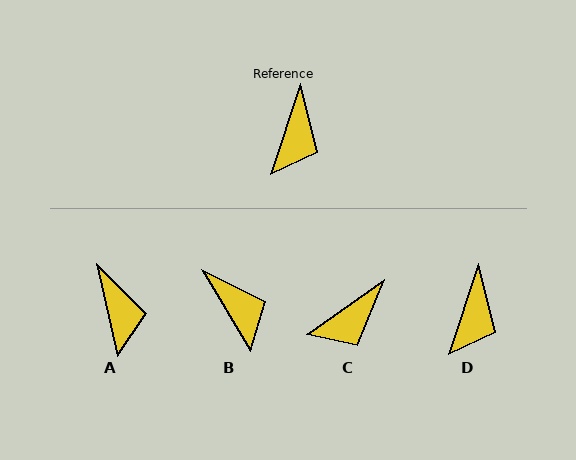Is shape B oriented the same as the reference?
No, it is off by about 49 degrees.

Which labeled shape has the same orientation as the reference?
D.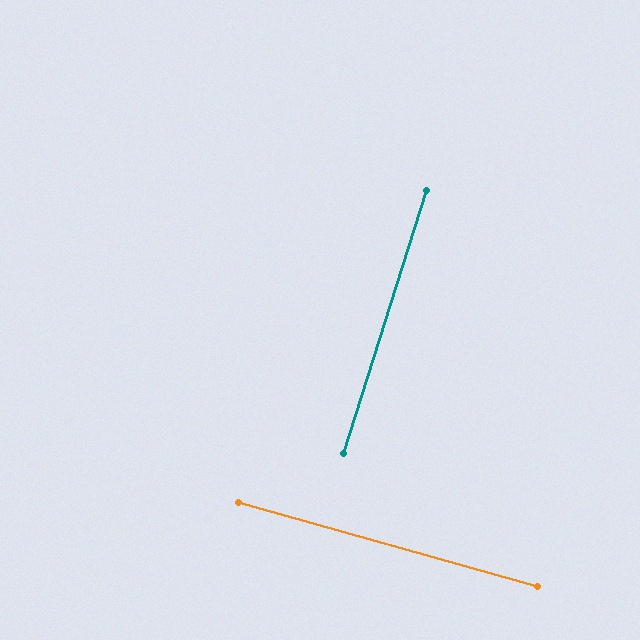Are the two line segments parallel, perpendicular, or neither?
Perpendicular — they meet at approximately 88°.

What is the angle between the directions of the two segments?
Approximately 88 degrees.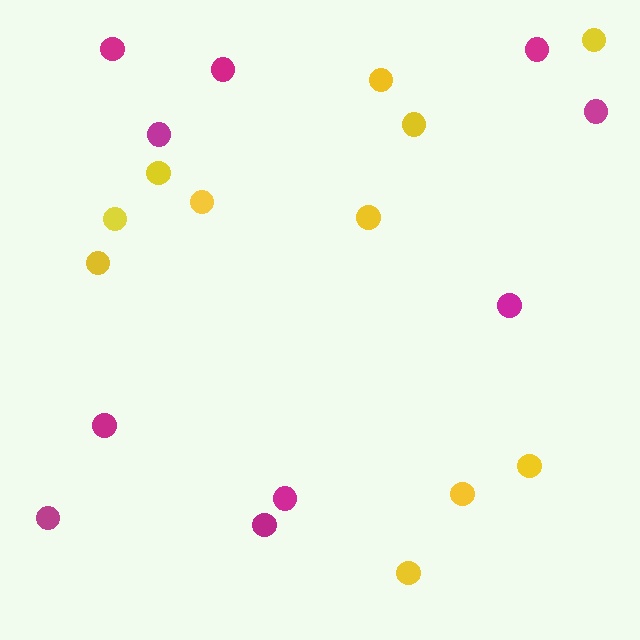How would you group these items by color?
There are 2 groups: one group of yellow circles (11) and one group of magenta circles (10).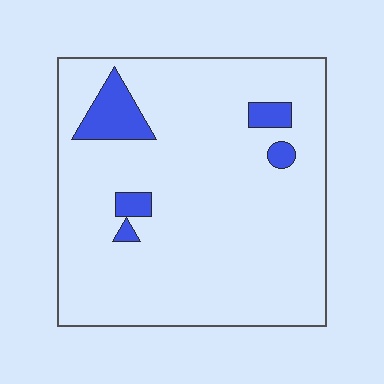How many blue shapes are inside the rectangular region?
5.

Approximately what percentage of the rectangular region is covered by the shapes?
Approximately 10%.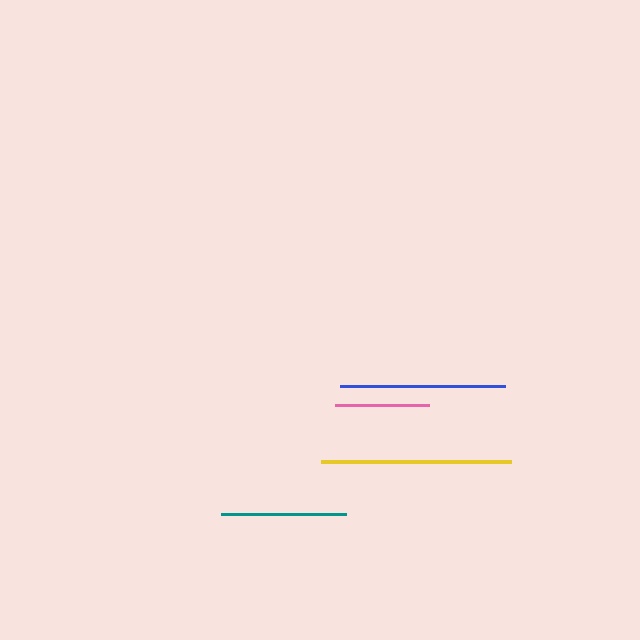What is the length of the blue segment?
The blue segment is approximately 165 pixels long.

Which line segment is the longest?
The yellow line is the longest at approximately 190 pixels.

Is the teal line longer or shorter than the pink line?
The teal line is longer than the pink line.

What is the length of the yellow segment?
The yellow segment is approximately 190 pixels long.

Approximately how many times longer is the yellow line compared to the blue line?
The yellow line is approximately 1.2 times the length of the blue line.